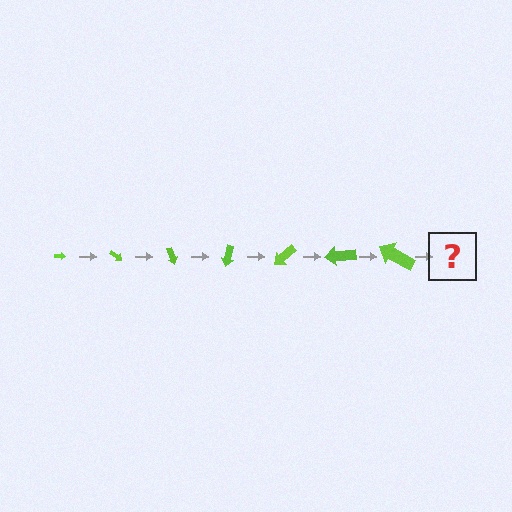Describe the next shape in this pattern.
It should be an arrow, larger than the previous one and rotated 245 degrees from the start.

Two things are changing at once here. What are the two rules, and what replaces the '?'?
The two rules are that the arrow grows larger each step and it rotates 35 degrees each step. The '?' should be an arrow, larger than the previous one and rotated 245 degrees from the start.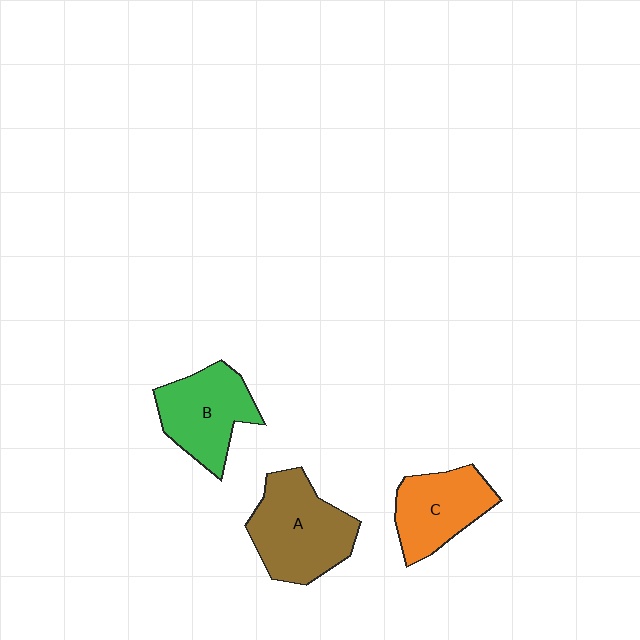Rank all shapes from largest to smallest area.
From largest to smallest: A (brown), B (green), C (orange).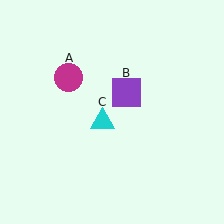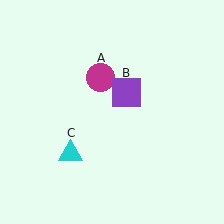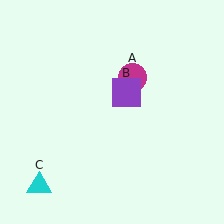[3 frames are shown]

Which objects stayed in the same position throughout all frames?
Purple square (object B) remained stationary.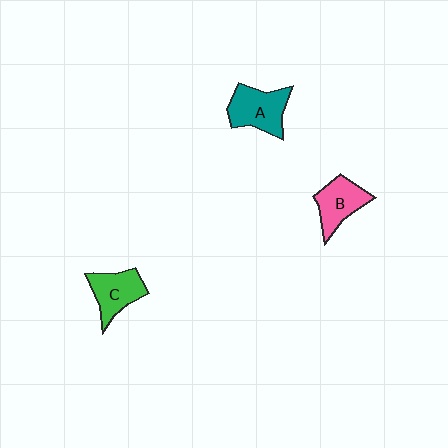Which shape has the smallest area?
Shape B (pink).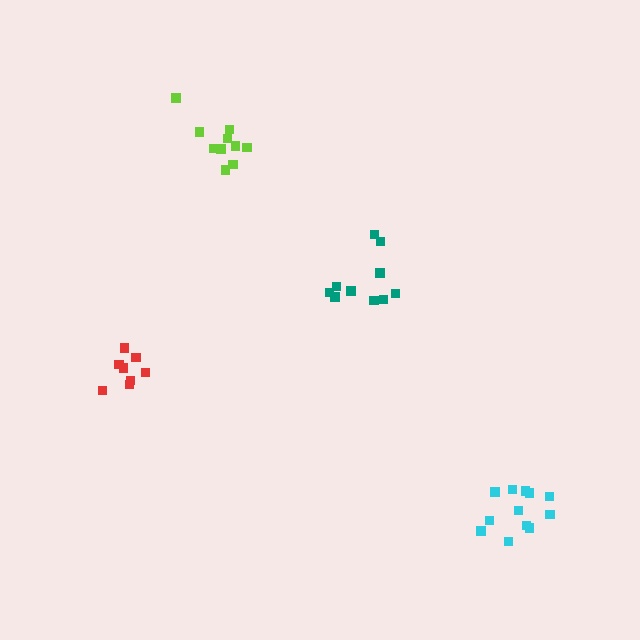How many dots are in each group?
Group 1: 8 dots, Group 2: 10 dots, Group 3: 12 dots, Group 4: 10 dots (40 total).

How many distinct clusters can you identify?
There are 4 distinct clusters.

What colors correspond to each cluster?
The clusters are colored: red, lime, cyan, teal.